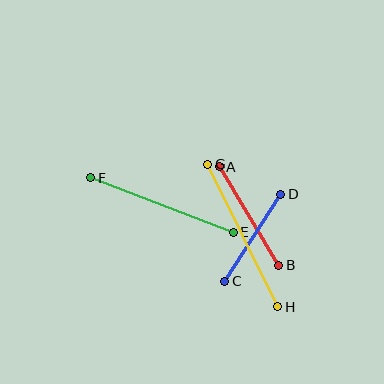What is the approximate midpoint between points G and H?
The midpoint is at approximately (243, 235) pixels.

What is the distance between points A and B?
The distance is approximately 115 pixels.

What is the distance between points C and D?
The distance is approximately 104 pixels.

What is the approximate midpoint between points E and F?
The midpoint is at approximately (162, 205) pixels.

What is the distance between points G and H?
The distance is approximately 159 pixels.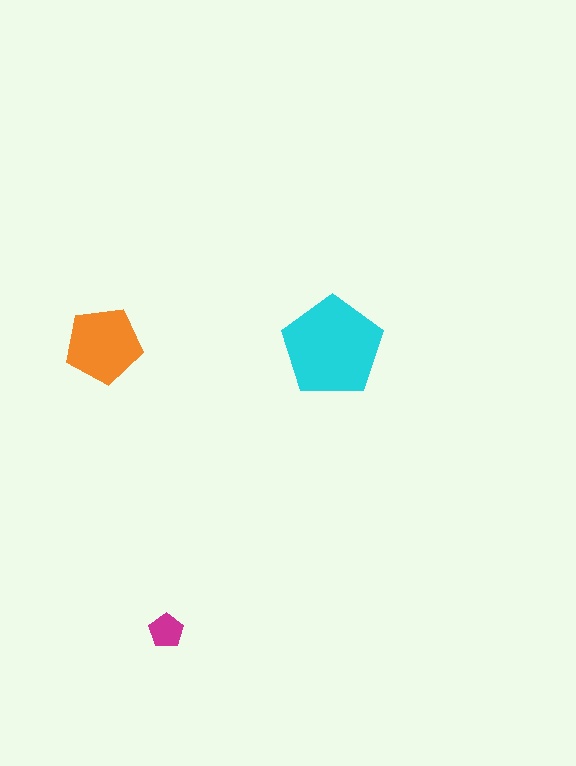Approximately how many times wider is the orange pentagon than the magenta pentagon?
About 2 times wider.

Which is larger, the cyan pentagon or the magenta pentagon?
The cyan one.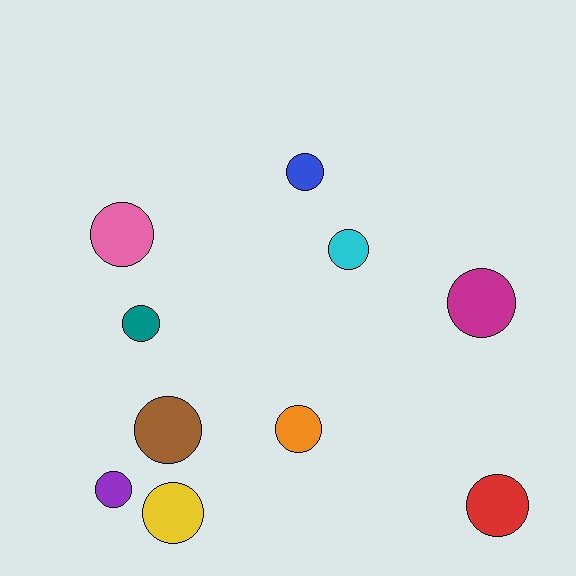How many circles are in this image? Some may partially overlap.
There are 10 circles.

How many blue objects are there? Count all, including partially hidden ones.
There is 1 blue object.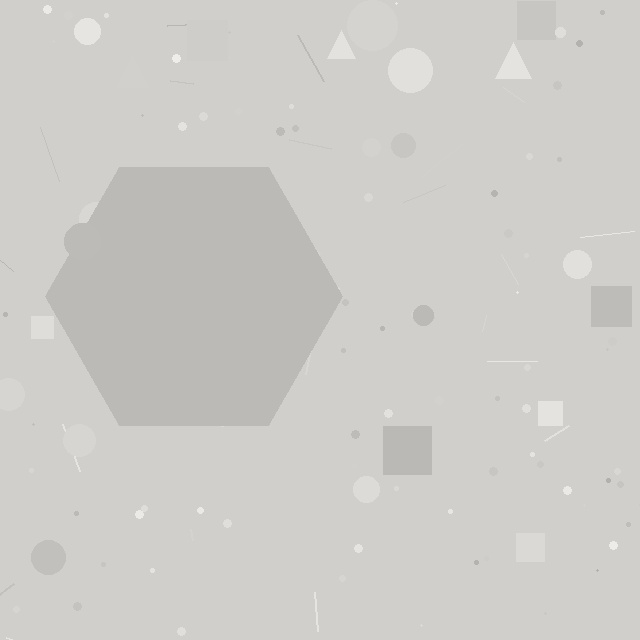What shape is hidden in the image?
A hexagon is hidden in the image.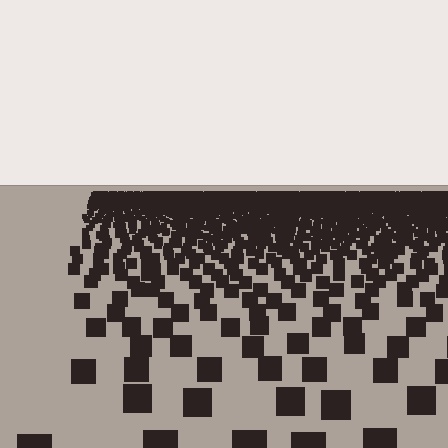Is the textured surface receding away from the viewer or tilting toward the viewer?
The surface is receding away from the viewer. Texture elements get smaller and denser toward the top.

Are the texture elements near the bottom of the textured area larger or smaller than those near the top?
Larger. Near the bottom, elements are closer to the viewer and appear at a bigger on-screen size.